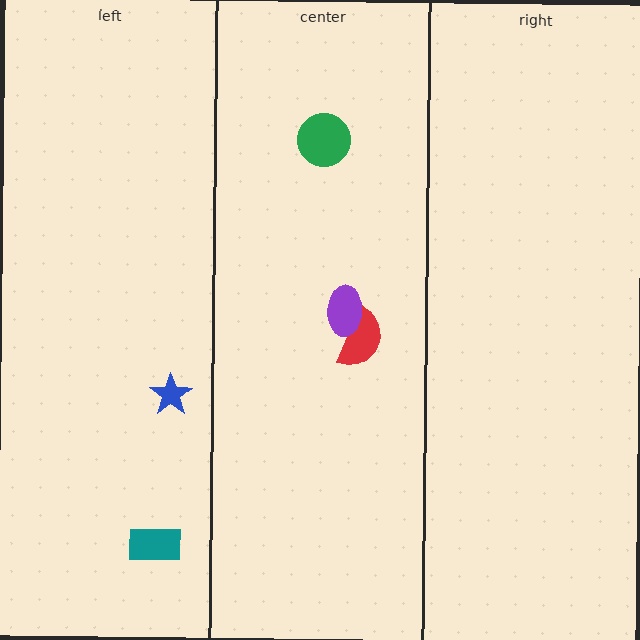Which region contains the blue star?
The left region.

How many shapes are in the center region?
3.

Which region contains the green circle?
The center region.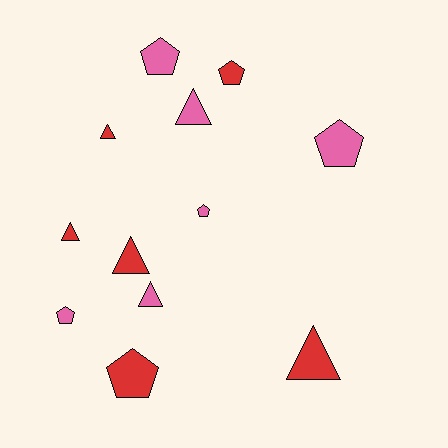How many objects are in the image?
There are 12 objects.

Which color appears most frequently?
Red, with 6 objects.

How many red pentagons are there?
There are 2 red pentagons.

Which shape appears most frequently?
Triangle, with 6 objects.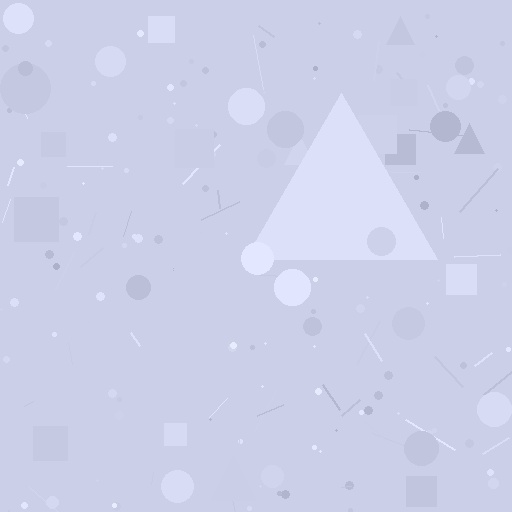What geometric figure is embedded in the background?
A triangle is embedded in the background.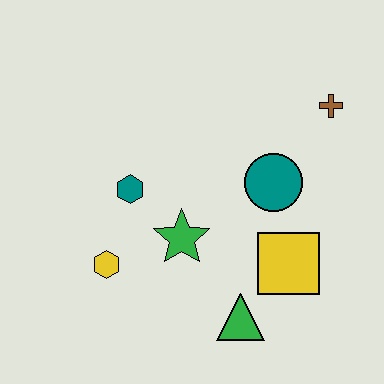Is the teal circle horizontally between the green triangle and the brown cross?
Yes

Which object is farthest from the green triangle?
The brown cross is farthest from the green triangle.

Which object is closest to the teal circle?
The yellow square is closest to the teal circle.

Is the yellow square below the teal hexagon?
Yes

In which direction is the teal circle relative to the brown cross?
The teal circle is below the brown cross.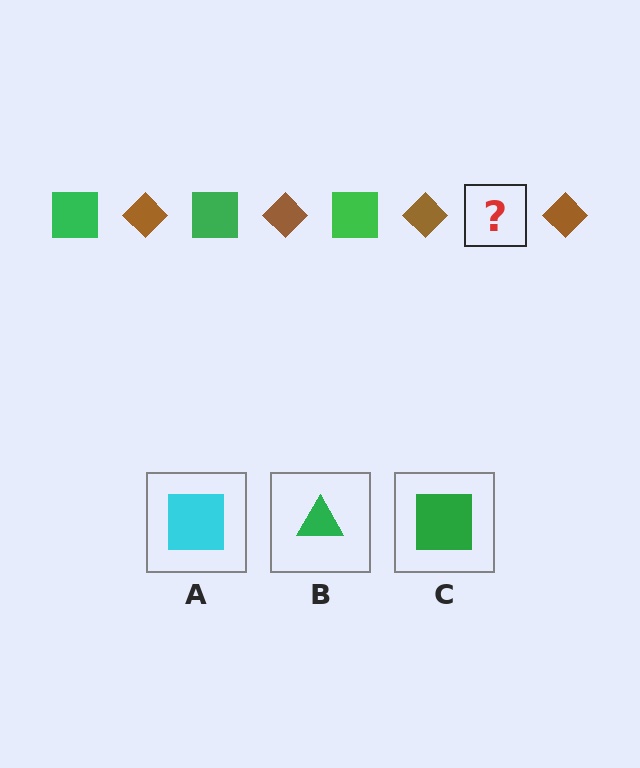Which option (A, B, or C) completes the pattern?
C.